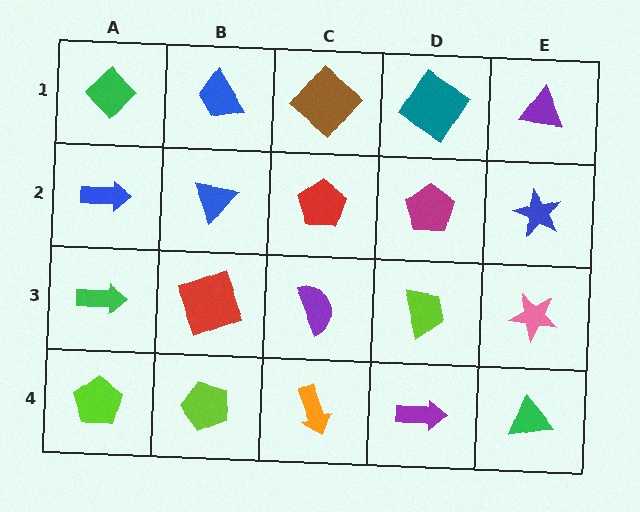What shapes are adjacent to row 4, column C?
A purple semicircle (row 3, column C), a lime pentagon (row 4, column B), a purple arrow (row 4, column D).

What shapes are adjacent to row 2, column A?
A green diamond (row 1, column A), a green arrow (row 3, column A), a blue triangle (row 2, column B).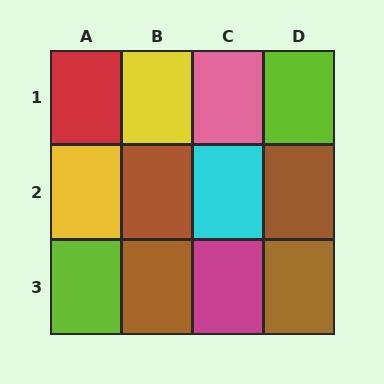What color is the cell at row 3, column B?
Brown.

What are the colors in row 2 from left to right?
Yellow, brown, cyan, brown.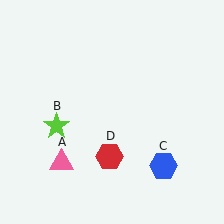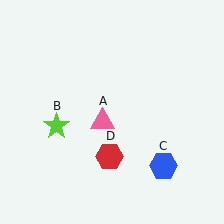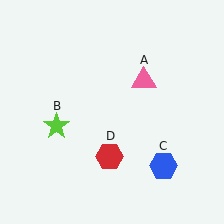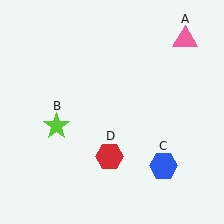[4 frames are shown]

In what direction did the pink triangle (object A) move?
The pink triangle (object A) moved up and to the right.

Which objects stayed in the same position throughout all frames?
Lime star (object B) and blue hexagon (object C) and red hexagon (object D) remained stationary.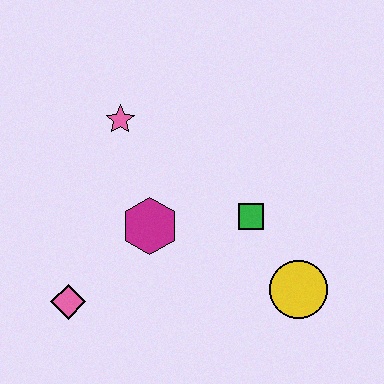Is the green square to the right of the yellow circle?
No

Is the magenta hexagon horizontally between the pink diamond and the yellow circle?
Yes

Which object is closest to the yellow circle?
The green square is closest to the yellow circle.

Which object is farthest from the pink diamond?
The yellow circle is farthest from the pink diamond.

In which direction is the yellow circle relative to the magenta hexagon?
The yellow circle is to the right of the magenta hexagon.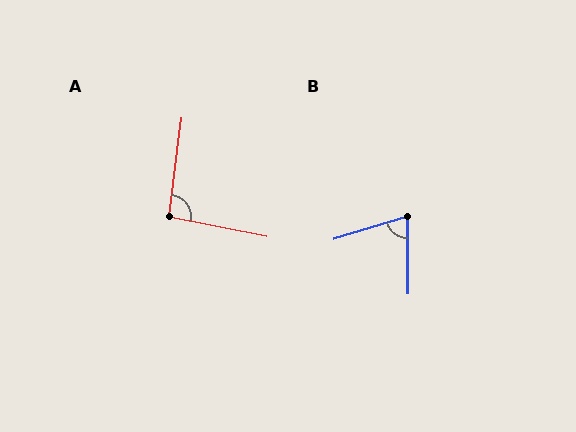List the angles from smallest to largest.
B (73°), A (94°).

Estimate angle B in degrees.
Approximately 73 degrees.